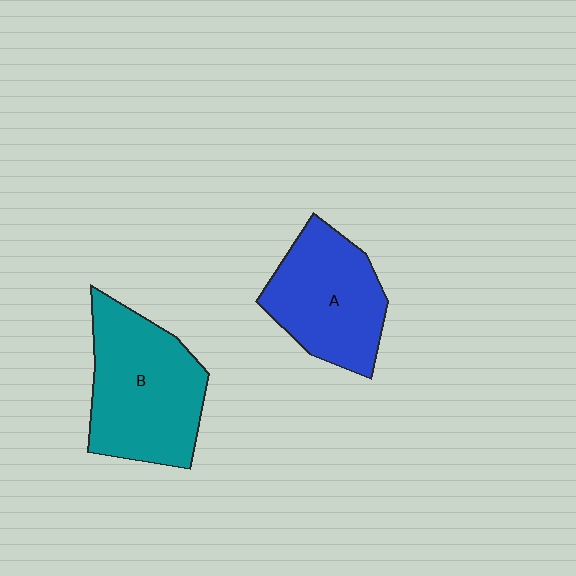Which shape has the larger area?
Shape B (teal).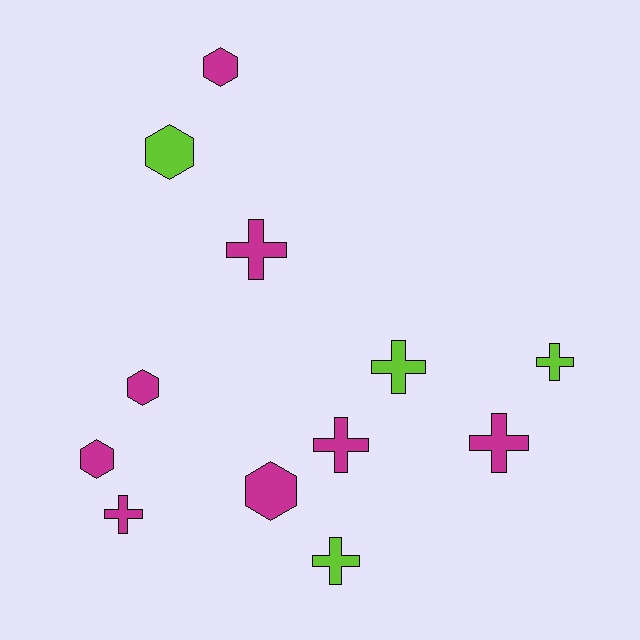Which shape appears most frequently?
Cross, with 7 objects.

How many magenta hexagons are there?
There are 4 magenta hexagons.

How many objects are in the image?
There are 12 objects.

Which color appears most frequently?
Magenta, with 8 objects.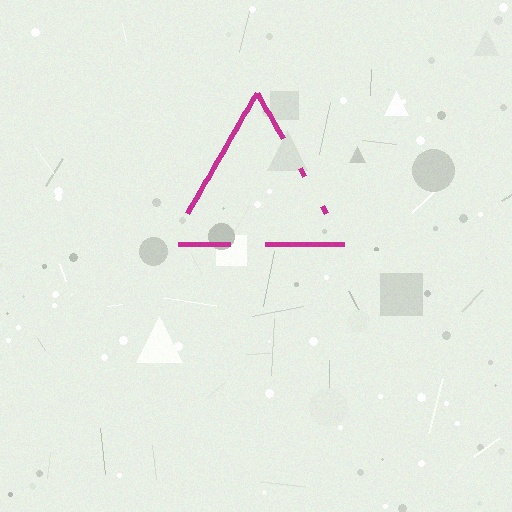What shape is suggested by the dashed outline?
The dashed outline suggests a triangle.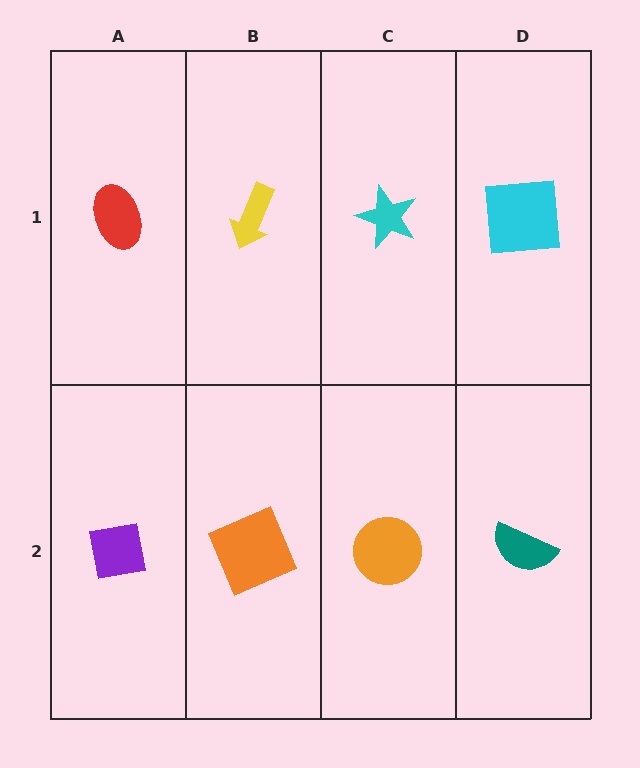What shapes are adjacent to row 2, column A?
A red ellipse (row 1, column A), an orange square (row 2, column B).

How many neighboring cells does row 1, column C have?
3.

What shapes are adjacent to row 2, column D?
A cyan square (row 1, column D), an orange circle (row 2, column C).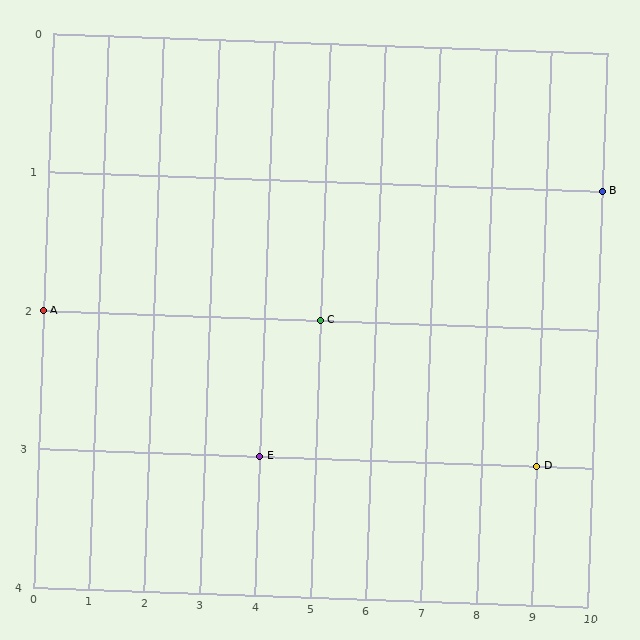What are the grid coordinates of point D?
Point D is at grid coordinates (9, 3).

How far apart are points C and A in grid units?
Points C and A are 5 columns apart.